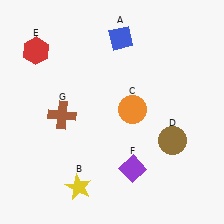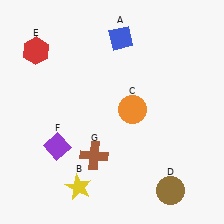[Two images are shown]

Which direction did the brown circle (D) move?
The brown circle (D) moved down.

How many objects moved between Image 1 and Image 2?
3 objects moved between the two images.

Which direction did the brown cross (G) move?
The brown cross (G) moved down.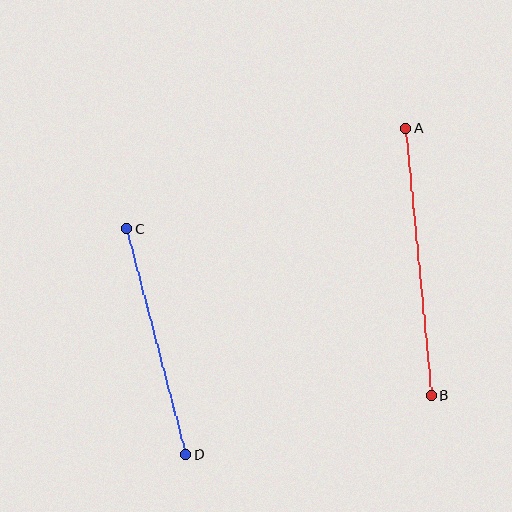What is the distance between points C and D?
The distance is approximately 233 pixels.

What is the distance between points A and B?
The distance is approximately 268 pixels.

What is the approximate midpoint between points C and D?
The midpoint is at approximately (156, 342) pixels.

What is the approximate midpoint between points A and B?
The midpoint is at approximately (418, 262) pixels.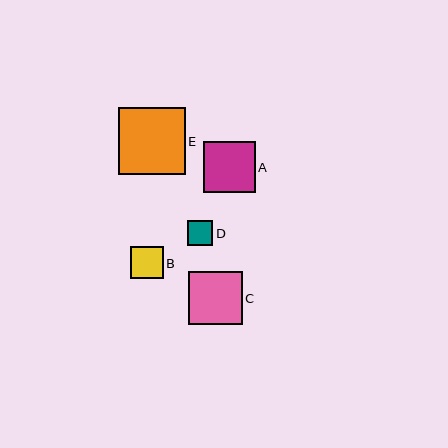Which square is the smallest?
Square D is the smallest with a size of approximately 25 pixels.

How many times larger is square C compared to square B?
Square C is approximately 1.7 times the size of square B.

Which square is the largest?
Square E is the largest with a size of approximately 67 pixels.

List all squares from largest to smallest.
From largest to smallest: E, C, A, B, D.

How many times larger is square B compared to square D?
Square B is approximately 1.3 times the size of square D.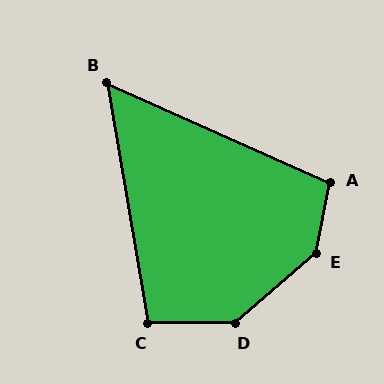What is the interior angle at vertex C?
Approximately 100 degrees (obtuse).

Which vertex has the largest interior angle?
E, at approximately 142 degrees.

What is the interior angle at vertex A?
Approximately 103 degrees (obtuse).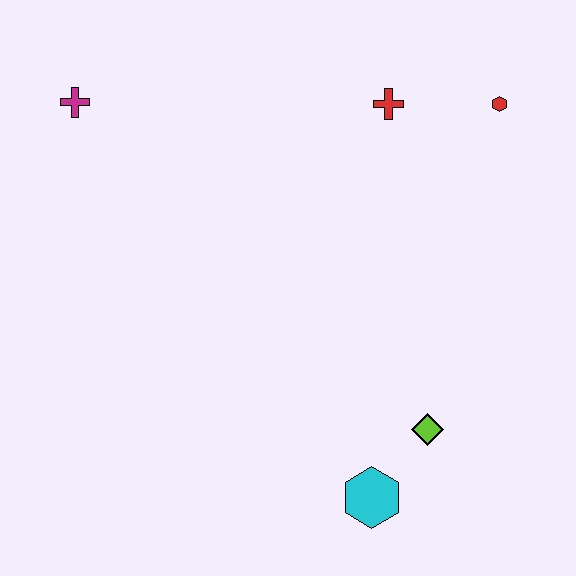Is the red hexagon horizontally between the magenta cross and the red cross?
No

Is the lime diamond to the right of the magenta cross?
Yes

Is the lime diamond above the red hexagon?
No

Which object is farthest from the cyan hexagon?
The magenta cross is farthest from the cyan hexagon.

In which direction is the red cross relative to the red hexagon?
The red cross is to the left of the red hexagon.